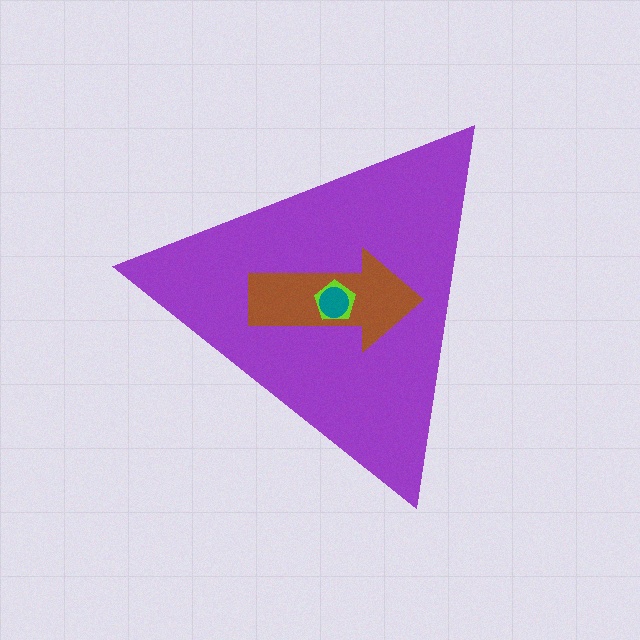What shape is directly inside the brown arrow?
The lime pentagon.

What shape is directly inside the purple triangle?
The brown arrow.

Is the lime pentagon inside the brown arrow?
Yes.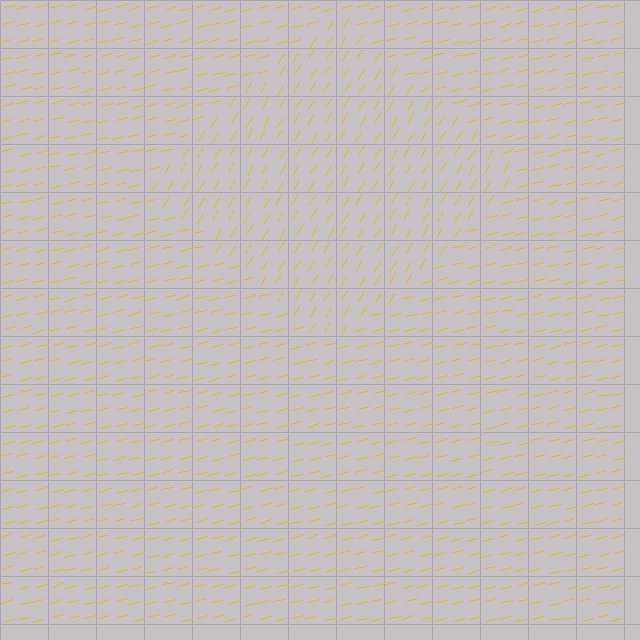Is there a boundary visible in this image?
Yes, there is a texture boundary formed by a change in line orientation.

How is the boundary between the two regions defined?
The boundary is defined purely by a change in line orientation (approximately 45 degrees difference). All lines are the same color and thickness.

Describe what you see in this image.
The image is filled with small yellow line segments. A diamond region in the image has lines oriented differently from the surrounding lines, creating a visible texture boundary.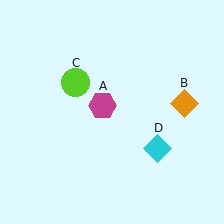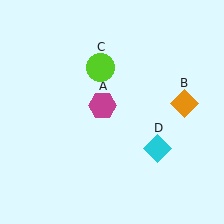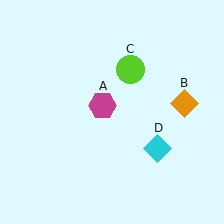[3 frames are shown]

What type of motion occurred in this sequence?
The lime circle (object C) rotated clockwise around the center of the scene.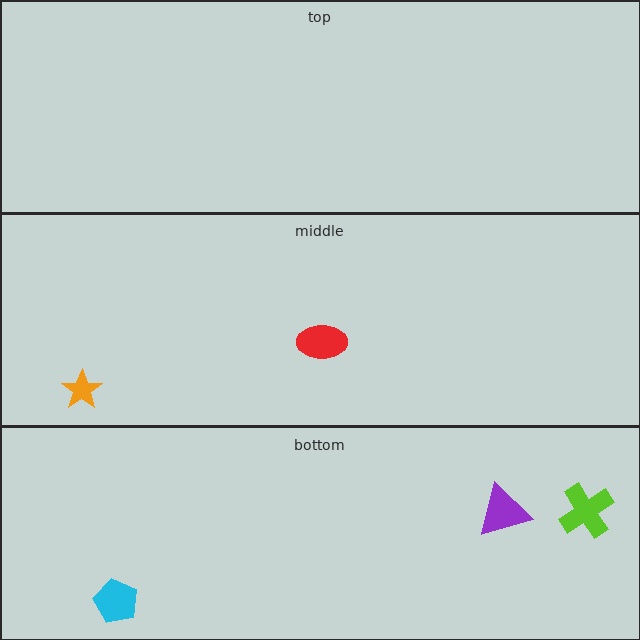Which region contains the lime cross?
The bottom region.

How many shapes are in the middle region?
2.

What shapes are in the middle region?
The orange star, the red ellipse.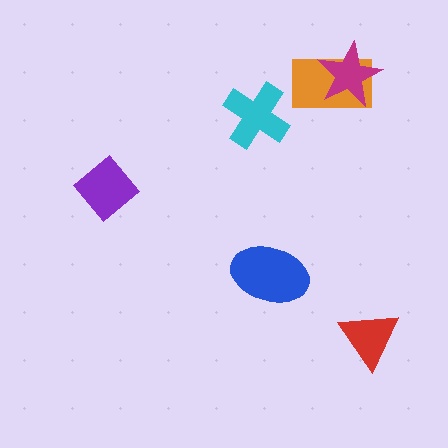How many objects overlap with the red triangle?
0 objects overlap with the red triangle.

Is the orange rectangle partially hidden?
Yes, it is partially covered by another shape.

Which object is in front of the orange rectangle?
The magenta star is in front of the orange rectangle.